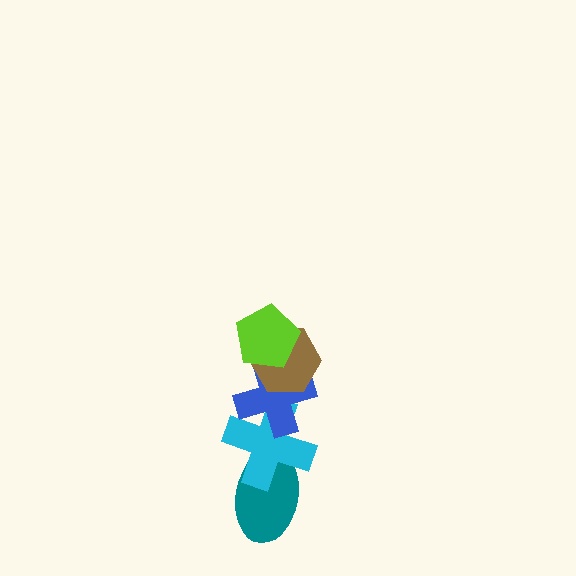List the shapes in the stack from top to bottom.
From top to bottom: the lime pentagon, the brown hexagon, the blue cross, the cyan cross, the teal ellipse.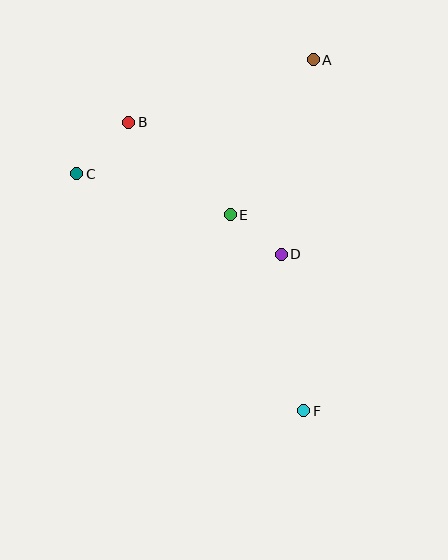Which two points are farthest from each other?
Points A and F are farthest from each other.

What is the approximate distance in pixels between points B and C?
The distance between B and C is approximately 73 pixels.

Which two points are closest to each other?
Points D and E are closest to each other.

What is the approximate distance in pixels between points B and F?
The distance between B and F is approximately 337 pixels.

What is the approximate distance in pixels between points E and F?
The distance between E and F is approximately 209 pixels.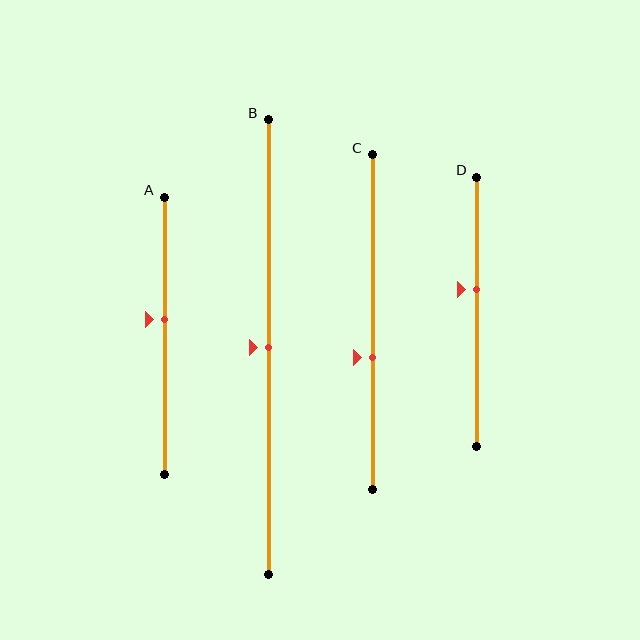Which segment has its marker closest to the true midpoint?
Segment B has its marker closest to the true midpoint.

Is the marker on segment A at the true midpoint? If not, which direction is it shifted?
No, the marker on segment A is shifted upward by about 6% of the segment length.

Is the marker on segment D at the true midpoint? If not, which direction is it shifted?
No, the marker on segment D is shifted upward by about 8% of the segment length.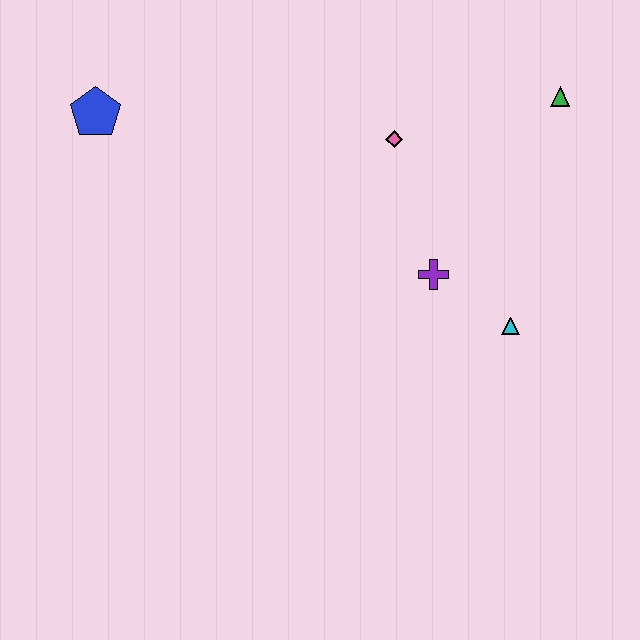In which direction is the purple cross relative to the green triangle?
The purple cross is below the green triangle.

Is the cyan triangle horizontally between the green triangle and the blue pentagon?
Yes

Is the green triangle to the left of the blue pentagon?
No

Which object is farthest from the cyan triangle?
The blue pentagon is farthest from the cyan triangle.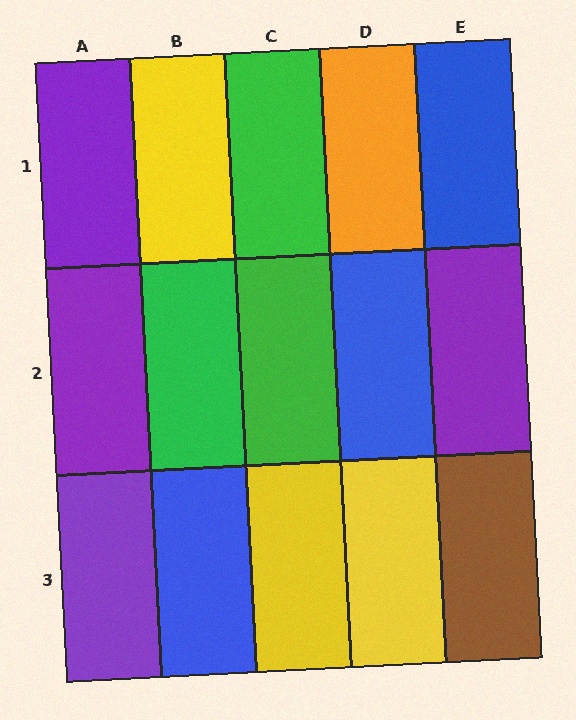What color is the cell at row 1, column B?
Yellow.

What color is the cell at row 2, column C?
Green.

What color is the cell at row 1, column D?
Orange.